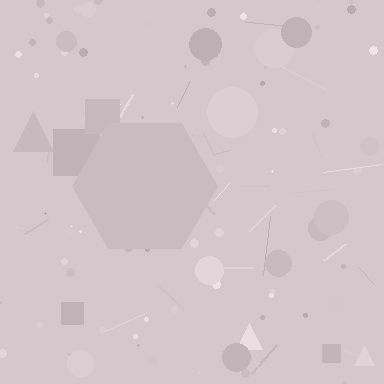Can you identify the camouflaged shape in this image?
The camouflaged shape is a hexagon.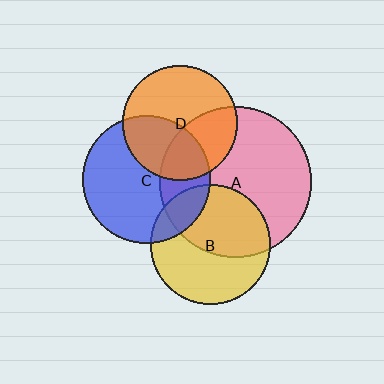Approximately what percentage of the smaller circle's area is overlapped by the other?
Approximately 40%.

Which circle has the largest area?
Circle A (pink).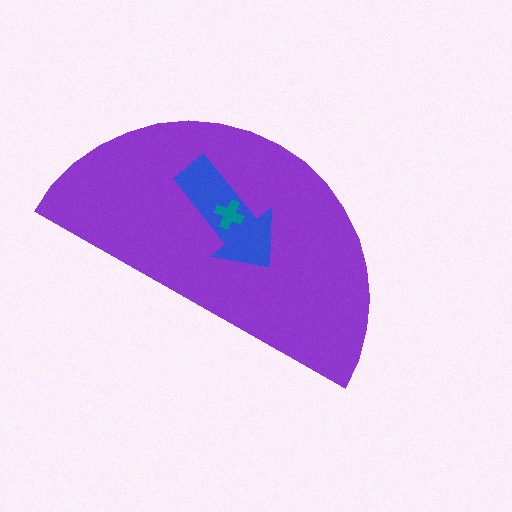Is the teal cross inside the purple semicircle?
Yes.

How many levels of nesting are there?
3.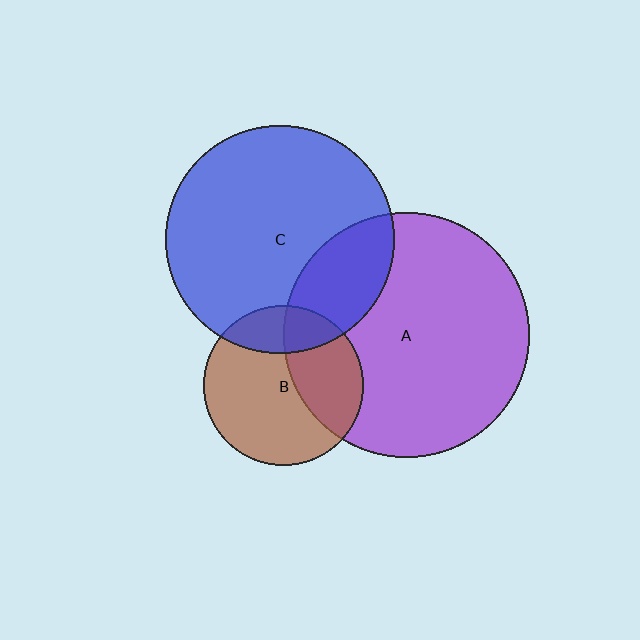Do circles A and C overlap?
Yes.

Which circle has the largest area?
Circle A (purple).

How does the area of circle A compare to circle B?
Approximately 2.4 times.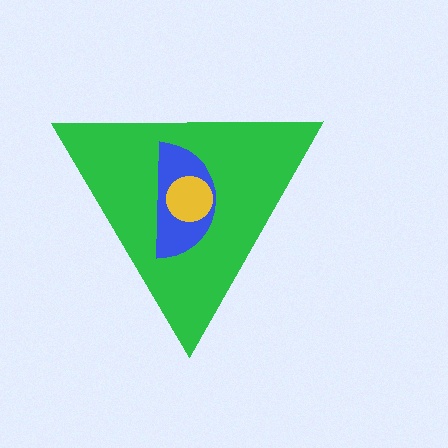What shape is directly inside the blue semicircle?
The yellow circle.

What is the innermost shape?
The yellow circle.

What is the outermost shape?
The green triangle.